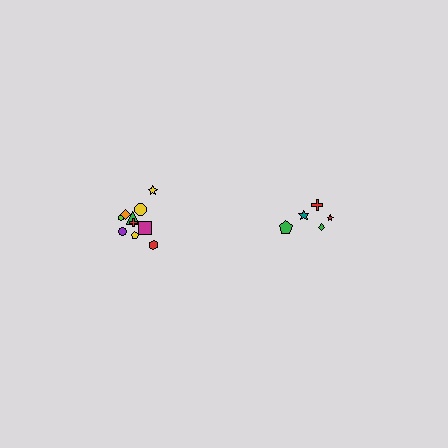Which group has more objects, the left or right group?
The left group.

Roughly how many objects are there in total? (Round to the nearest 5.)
Roughly 15 objects in total.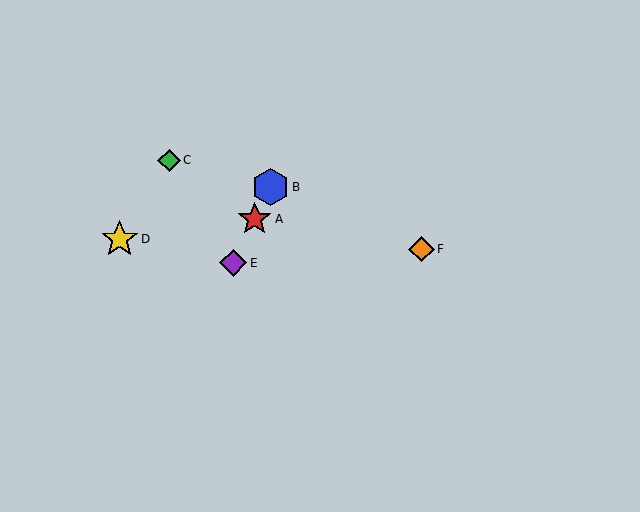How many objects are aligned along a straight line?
3 objects (A, B, E) are aligned along a straight line.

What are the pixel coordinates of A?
Object A is at (255, 219).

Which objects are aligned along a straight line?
Objects A, B, E are aligned along a straight line.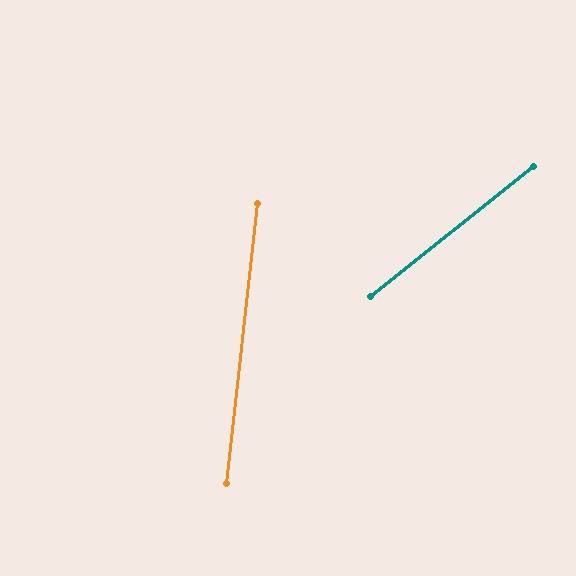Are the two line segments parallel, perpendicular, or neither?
Neither parallel nor perpendicular — they differ by about 45°.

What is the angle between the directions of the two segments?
Approximately 45 degrees.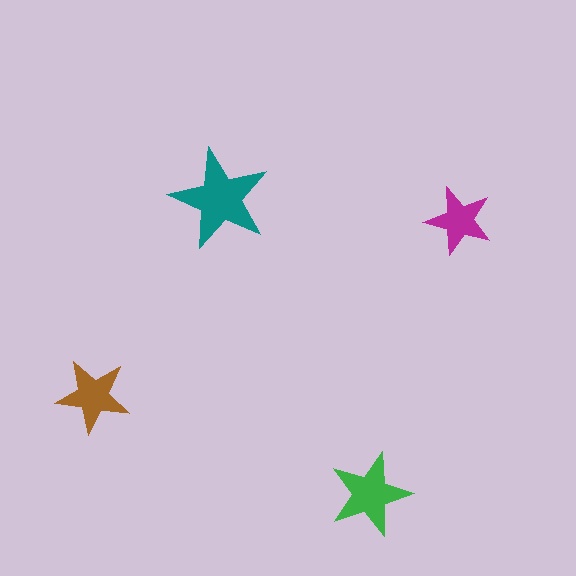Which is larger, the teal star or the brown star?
The teal one.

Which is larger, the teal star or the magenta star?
The teal one.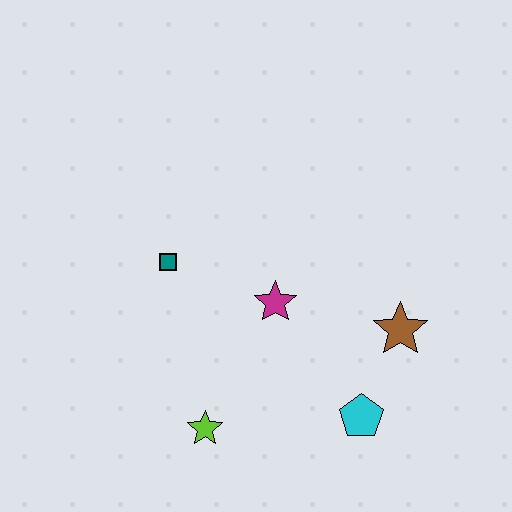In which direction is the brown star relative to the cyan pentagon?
The brown star is above the cyan pentagon.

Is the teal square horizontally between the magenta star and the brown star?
No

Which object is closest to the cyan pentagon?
The brown star is closest to the cyan pentagon.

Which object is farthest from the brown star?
The teal square is farthest from the brown star.